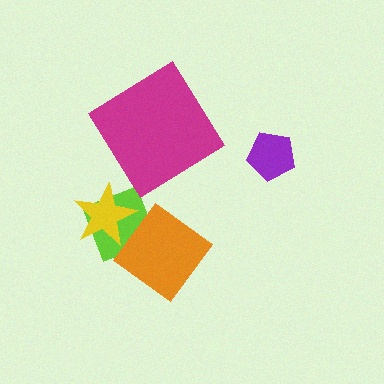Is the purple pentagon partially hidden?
No, no other shape covers it.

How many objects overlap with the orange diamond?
2 objects overlap with the orange diamond.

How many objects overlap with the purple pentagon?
0 objects overlap with the purple pentagon.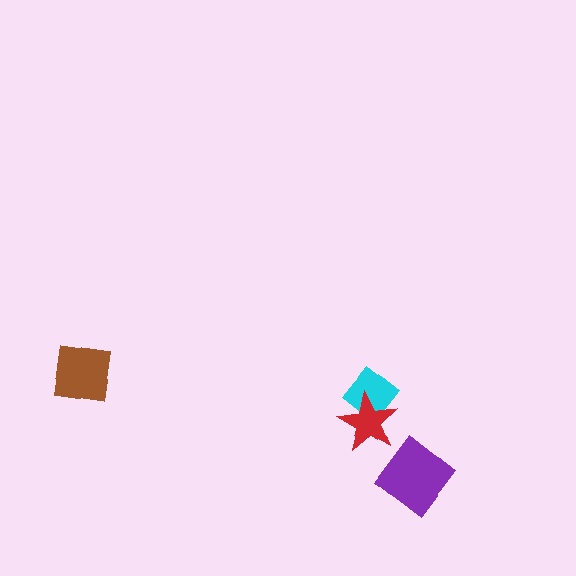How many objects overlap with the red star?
1 object overlaps with the red star.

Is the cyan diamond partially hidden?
Yes, it is partially covered by another shape.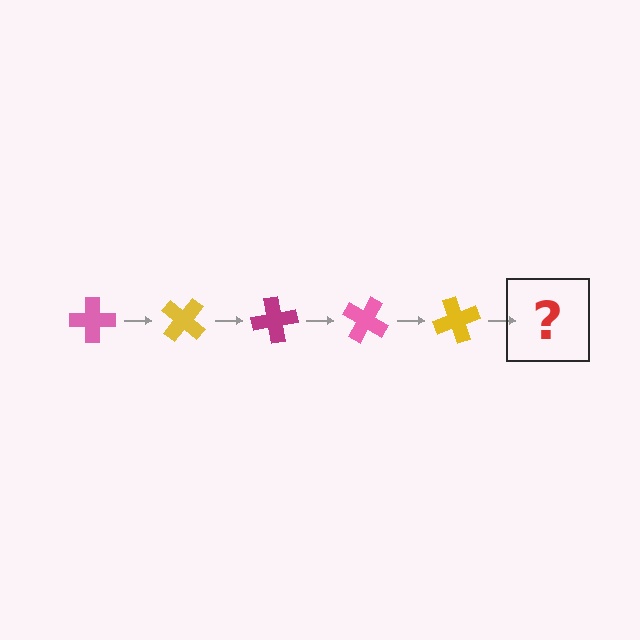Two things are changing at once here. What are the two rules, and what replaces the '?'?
The two rules are that it rotates 40 degrees each step and the color cycles through pink, yellow, and magenta. The '?' should be a magenta cross, rotated 200 degrees from the start.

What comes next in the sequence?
The next element should be a magenta cross, rotated 200 degrees from the start.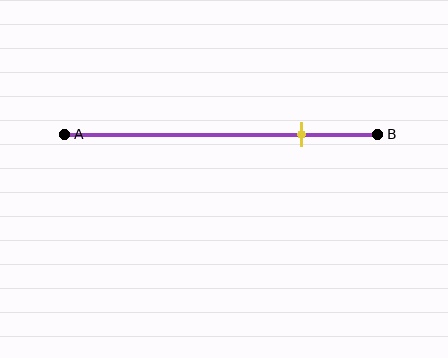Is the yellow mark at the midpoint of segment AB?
No, the mark is at about 75% from A, not at the 50% midpoint.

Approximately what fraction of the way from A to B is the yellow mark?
The yellow mark is approximately 75% of the way from A to B.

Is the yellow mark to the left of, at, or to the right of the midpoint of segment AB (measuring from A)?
The yellow mark is to the right of the midpoint of segment AB.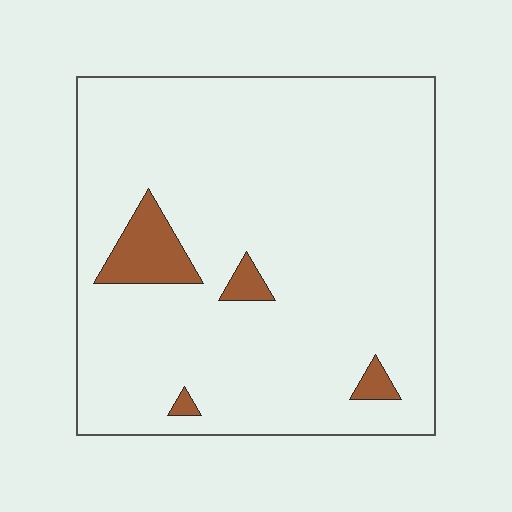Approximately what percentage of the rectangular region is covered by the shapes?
Approximately 5%.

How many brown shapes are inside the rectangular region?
4.